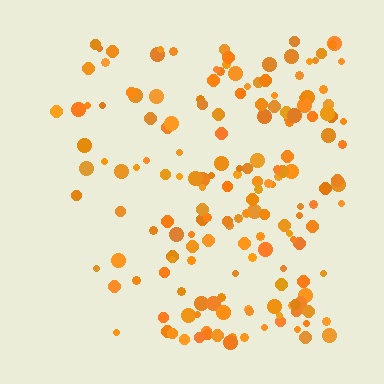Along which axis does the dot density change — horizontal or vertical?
Horizontal.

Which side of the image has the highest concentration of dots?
The right.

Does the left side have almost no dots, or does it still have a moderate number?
Still a moderate number, just noticeably fewer than the right.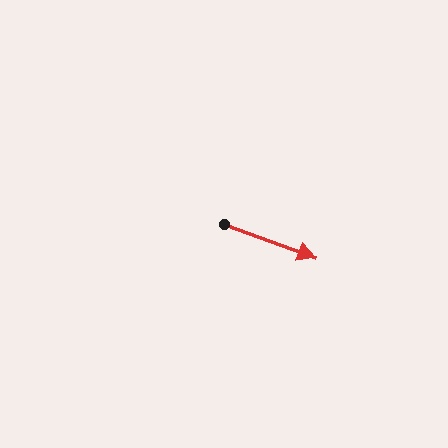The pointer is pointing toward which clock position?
Roughly 4 o'clock.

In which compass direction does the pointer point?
East.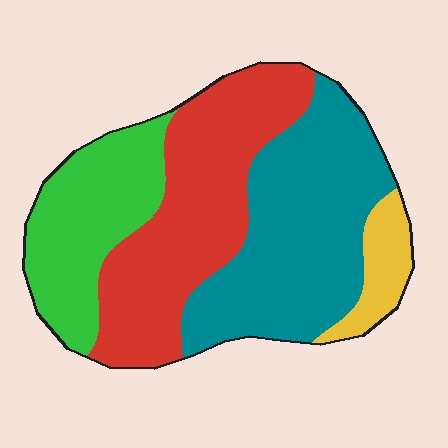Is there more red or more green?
Red.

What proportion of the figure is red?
Red takes up about one third (1/3) of the figure.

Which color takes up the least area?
Yellow, at roughly 5%.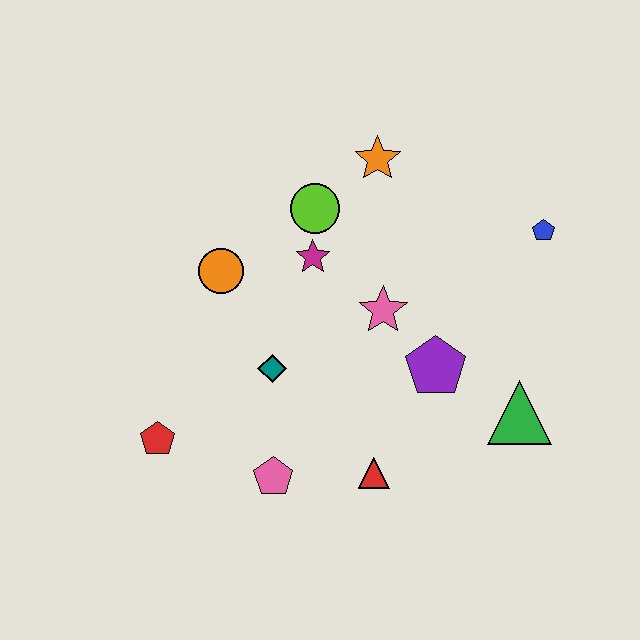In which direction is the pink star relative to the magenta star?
The pink star is to the right of the magenta star.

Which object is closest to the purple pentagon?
The pink star is closest to the purple pentagon.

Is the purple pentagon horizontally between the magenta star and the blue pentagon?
Yes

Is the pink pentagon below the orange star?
Yes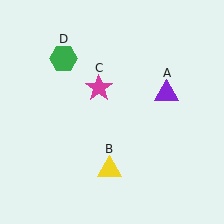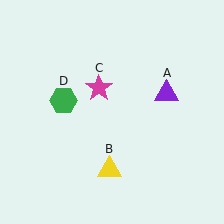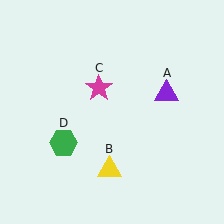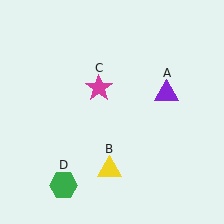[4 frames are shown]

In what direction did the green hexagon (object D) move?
The green hexagon (object D) moved down.